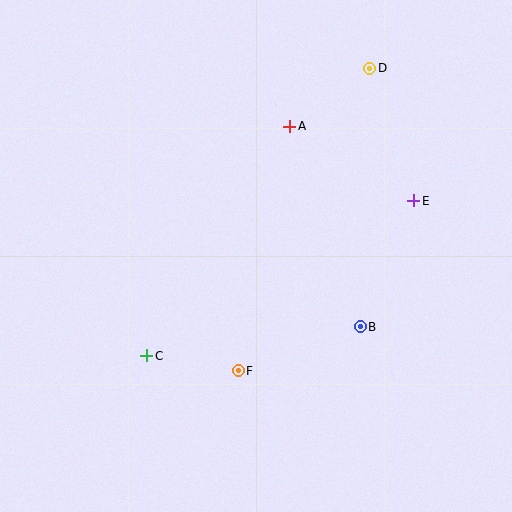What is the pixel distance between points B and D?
The distance between B and D is 259 pixels.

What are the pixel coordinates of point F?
Point F is at (238, 371).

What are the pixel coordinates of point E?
Point E is at (414, 201).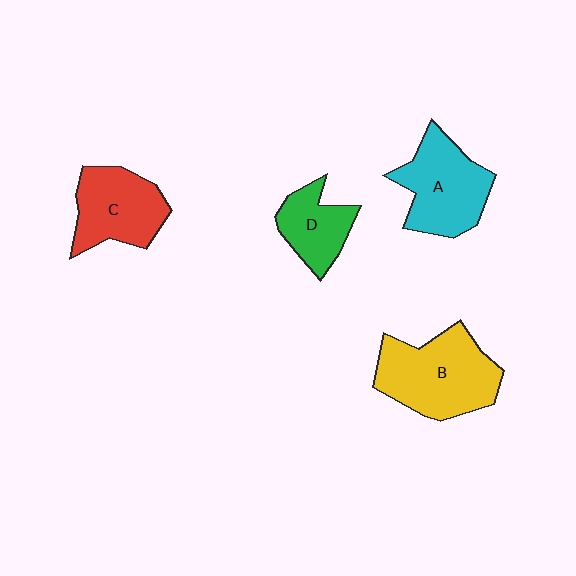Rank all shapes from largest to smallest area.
From largest to smallest: B (yellow), A (cyan), C (red), D (green).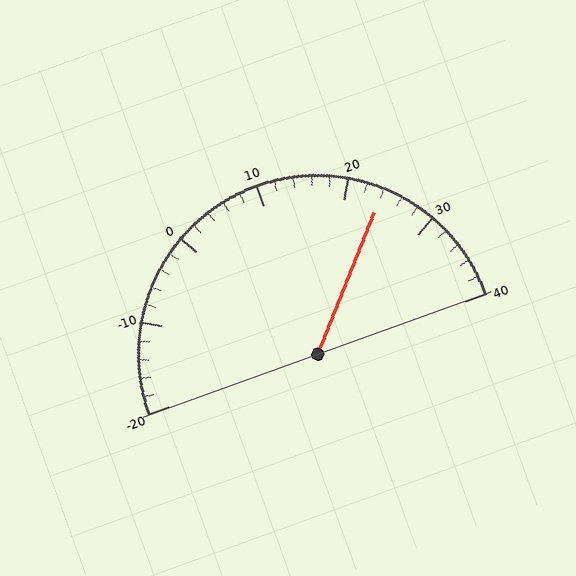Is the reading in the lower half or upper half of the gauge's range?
The reading is in the upper half of the range (-20 to 40).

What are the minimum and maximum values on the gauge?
The gauge ranges from -20 to 40.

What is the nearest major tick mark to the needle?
The nearest major tick mark is 20.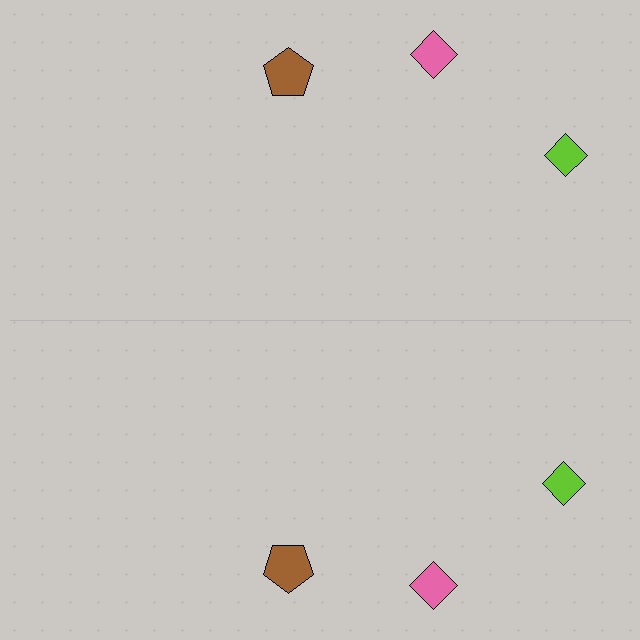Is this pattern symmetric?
Yes, this pattern has bilateral (reflection) symmetry.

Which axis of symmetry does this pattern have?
The pattern has a horizontal axis of symmetry running through the center of the image.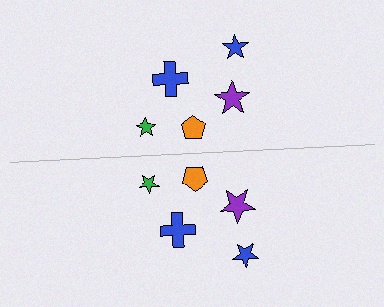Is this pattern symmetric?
Yes, this pattern has bilateral (reflection) symmetry.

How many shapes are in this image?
There are 10 shapes in this image.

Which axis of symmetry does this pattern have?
The pattern has a horizontal axis of symmetry running through the center of the image.